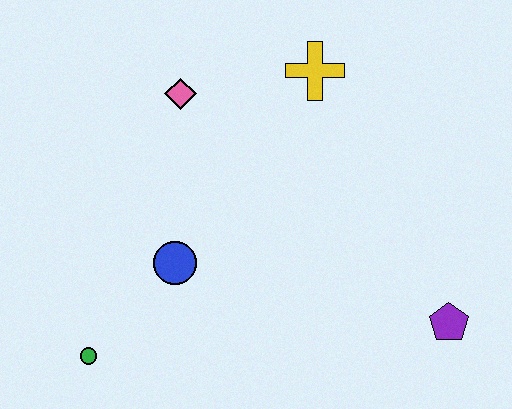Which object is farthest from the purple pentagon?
The green circle is farthest from the purple pentagon.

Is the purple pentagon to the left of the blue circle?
No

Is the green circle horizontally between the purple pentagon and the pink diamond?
No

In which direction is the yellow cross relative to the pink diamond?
The yellow cross is to the right of the pink diamond.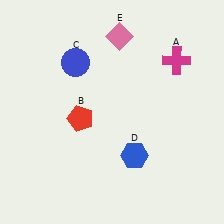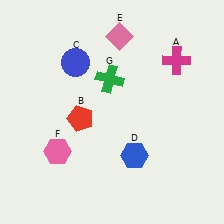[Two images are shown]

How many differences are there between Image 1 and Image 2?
There are 2 differences between the two images.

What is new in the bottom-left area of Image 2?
A pink hexagon (F) was added in the bottom-left area of Image 2.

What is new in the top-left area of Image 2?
A green cross (G) was added in the top-left area of Image 2.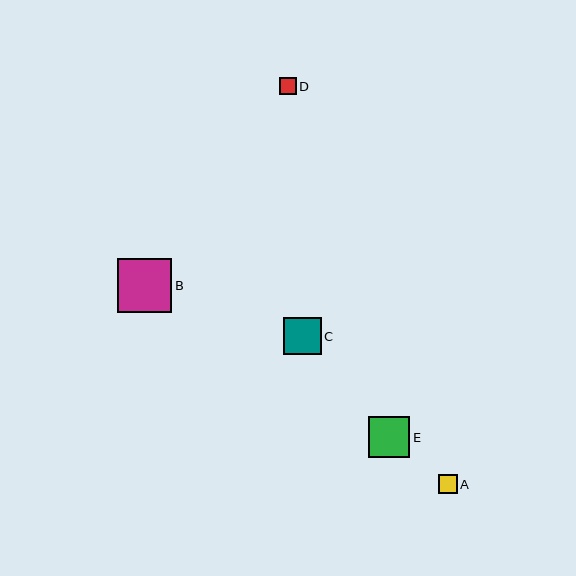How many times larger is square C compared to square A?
Square C is approximately 2.0 times the size of square A.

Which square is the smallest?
Square D is the smallest with a size of approximately 17 pixels.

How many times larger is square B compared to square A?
Square B is approximately 2.9 times the size of square A.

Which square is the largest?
Square B is the largest with a size of approximately 54 pixels.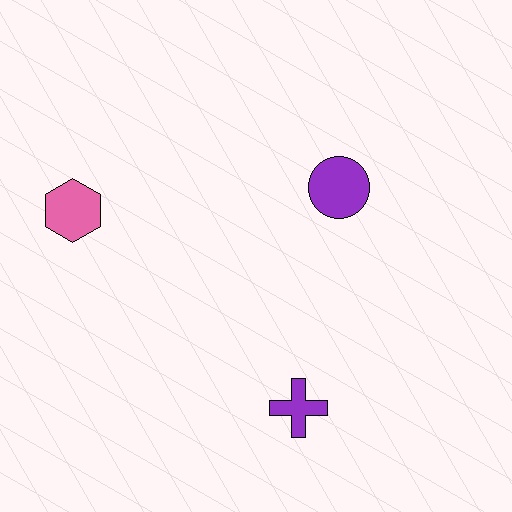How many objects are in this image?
There are 3 objects.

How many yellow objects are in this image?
There are no yellow objects.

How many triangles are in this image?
There are no triangles.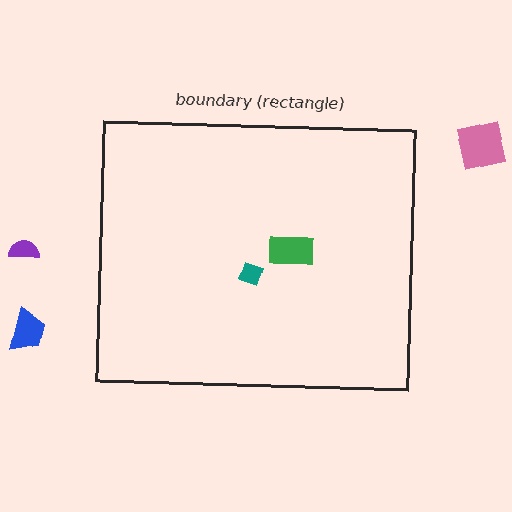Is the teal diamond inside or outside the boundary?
Inside.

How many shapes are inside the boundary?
2 inside, 3 outside.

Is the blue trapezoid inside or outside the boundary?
Outside.